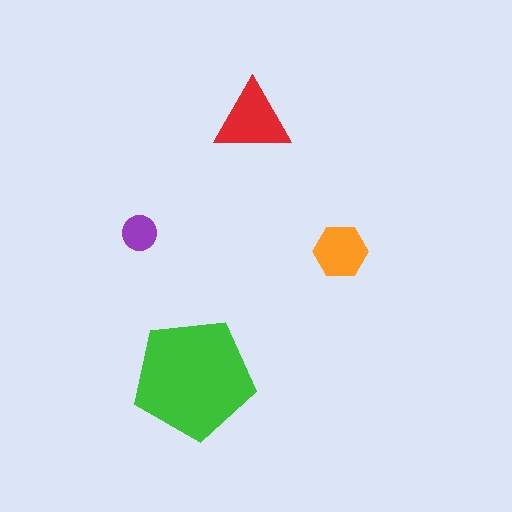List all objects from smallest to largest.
The purple circle, the orange hexagon, the red triangle, the green pentagon.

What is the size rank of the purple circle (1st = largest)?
4th.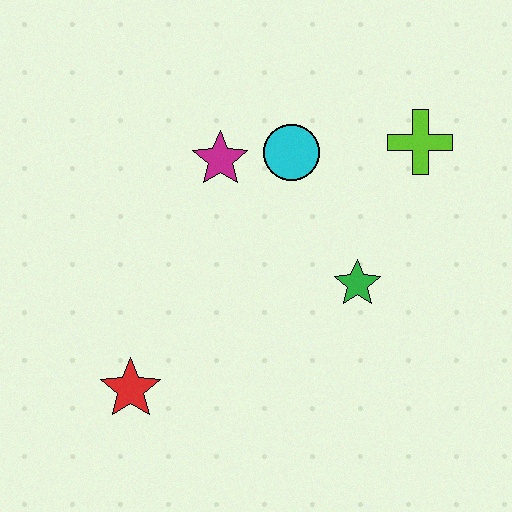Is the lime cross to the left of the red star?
No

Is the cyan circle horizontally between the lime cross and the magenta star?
Yes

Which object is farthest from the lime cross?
The red star is farthest from the lime cross.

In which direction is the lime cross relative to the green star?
The lime cross is above the green star.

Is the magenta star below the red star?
No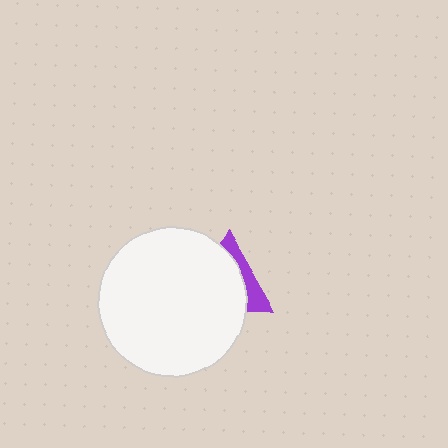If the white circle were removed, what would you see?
You would see the complete purple triangle.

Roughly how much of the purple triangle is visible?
A small part of it is visible (roughly 31%).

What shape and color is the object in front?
The object in front is a white circle.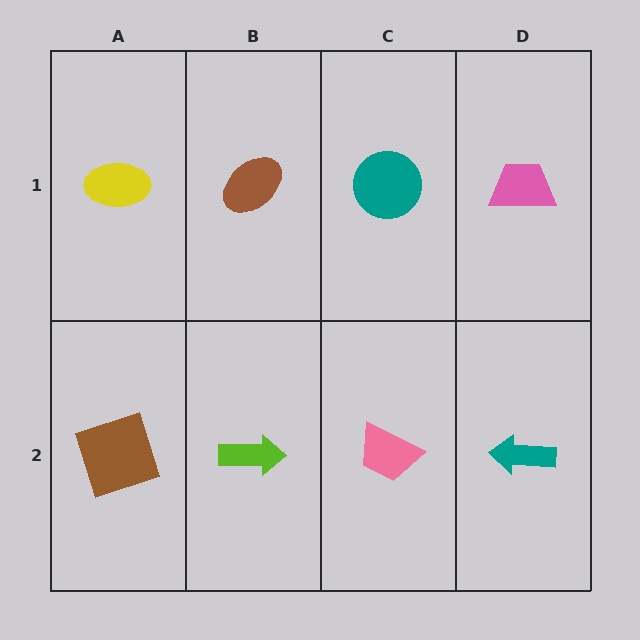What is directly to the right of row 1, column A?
A brown ellipse.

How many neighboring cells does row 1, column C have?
3.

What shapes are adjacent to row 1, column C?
A pink trapezoid (row 2, column C), a brown ellipse (row 1, column B), a pink trapezoid (row 1, column D).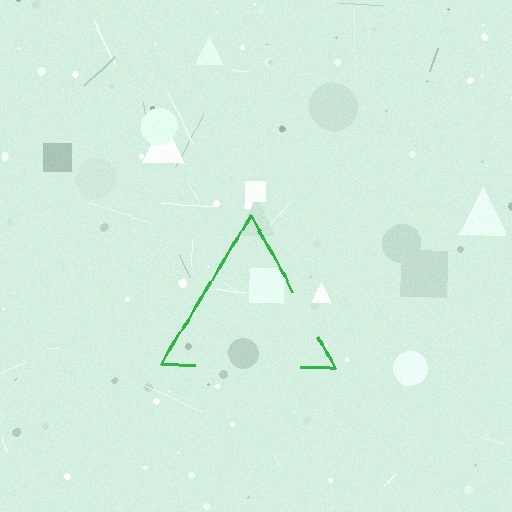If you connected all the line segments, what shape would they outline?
They would outline a triangle.